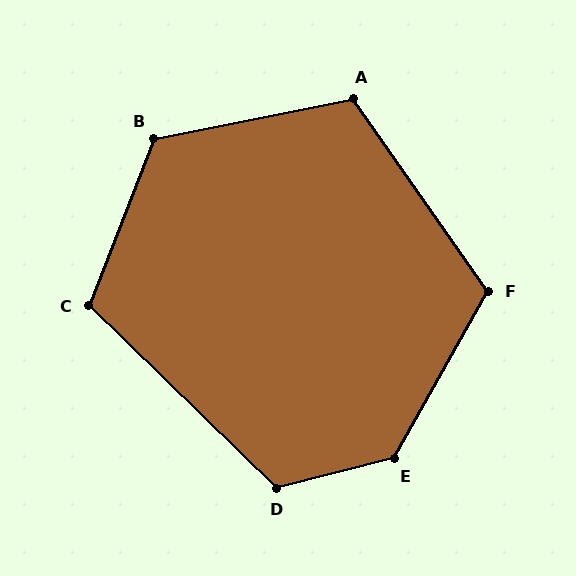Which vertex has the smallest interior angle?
C, at approximately 113 degrees.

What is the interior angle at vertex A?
Approximately 114 degrees (obtuse).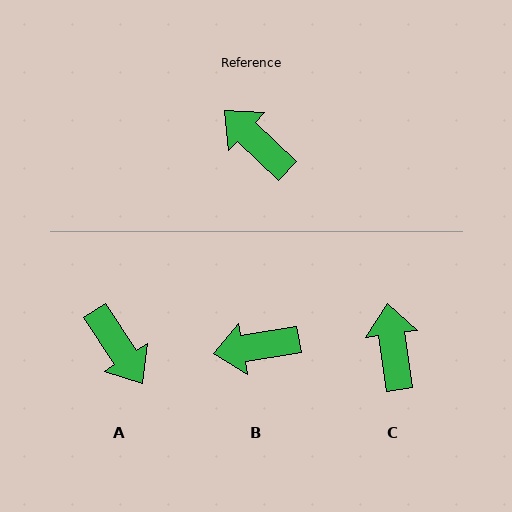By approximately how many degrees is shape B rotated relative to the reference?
Approximately 53 degrees counter-clockwise.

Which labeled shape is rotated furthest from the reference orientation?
A, about 167 degrees away.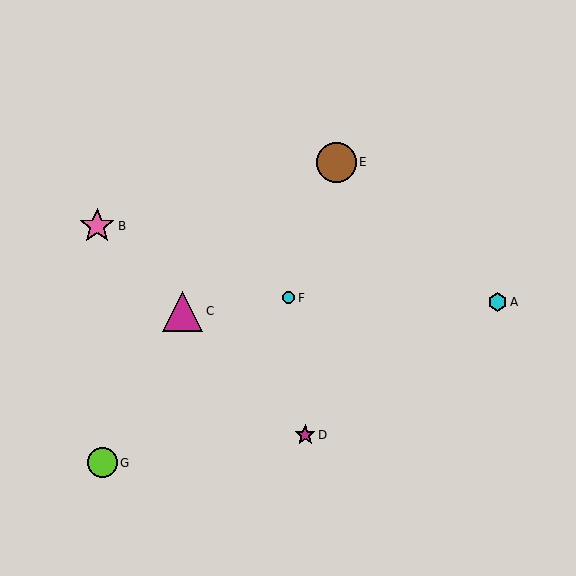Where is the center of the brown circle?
The center of the brown circle is at (336, 162).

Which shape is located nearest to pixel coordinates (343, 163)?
The brown circle (labeled E) at (336, 162) is nearest to that location.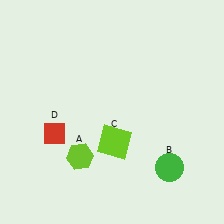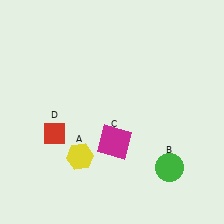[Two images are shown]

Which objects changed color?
A changed from lime to yellow. C changed from lime to magenta.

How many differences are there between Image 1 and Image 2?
There are 2 differences between the two images.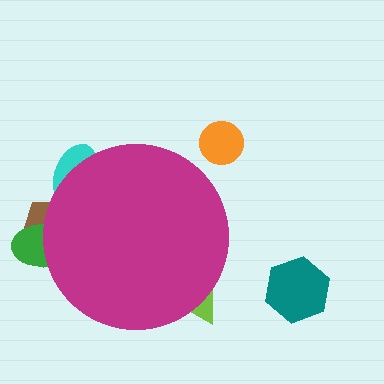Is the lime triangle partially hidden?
Yes, the lime triangle is partially hidden behind the magenta circle.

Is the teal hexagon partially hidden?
No, the teal hexagon is fully visible.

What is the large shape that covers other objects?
A magenta circle.